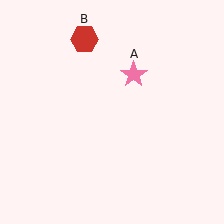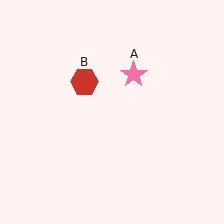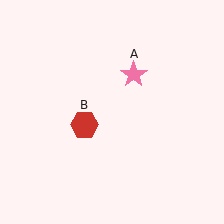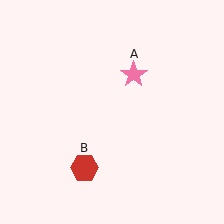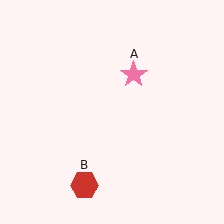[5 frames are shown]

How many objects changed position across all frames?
1 object changed position: red hexagon (object B).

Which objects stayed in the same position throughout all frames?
Pink star (object A) remained stationary.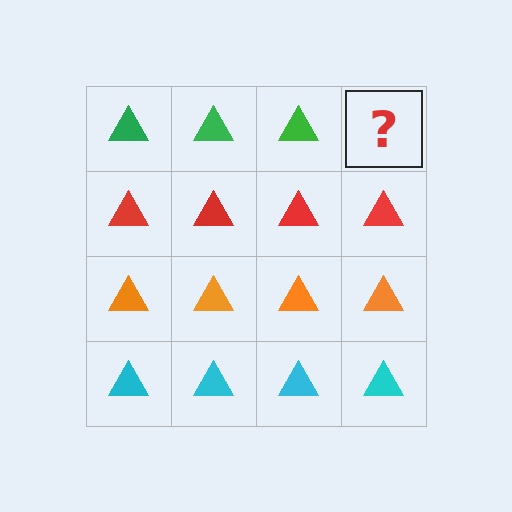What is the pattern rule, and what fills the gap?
The rule is that each row has a consistent color. The gap should be filled with a green triangle.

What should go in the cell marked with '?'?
The missing cell should contain a green triangle.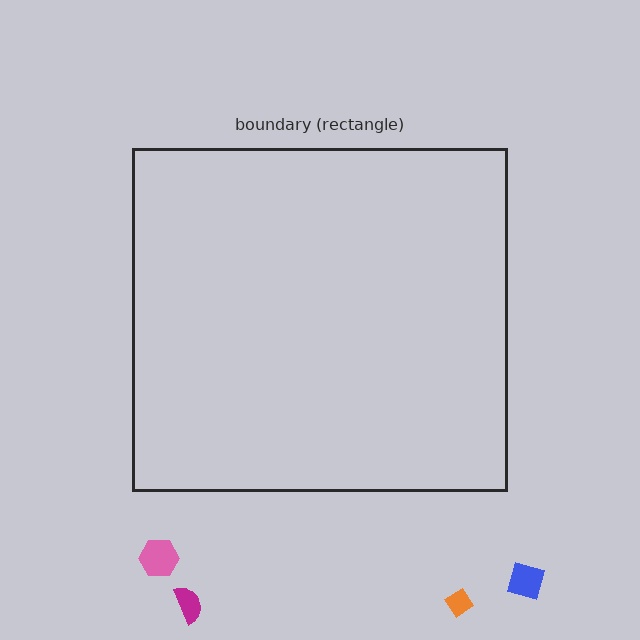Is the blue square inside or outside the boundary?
Outside.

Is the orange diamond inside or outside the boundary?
Outside.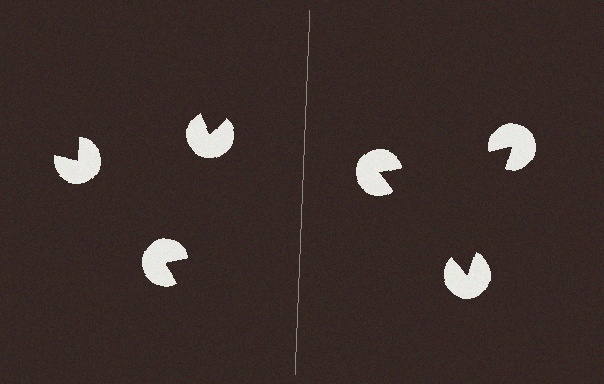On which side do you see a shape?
An illusory triangle appears on the right side. On the left side the wedge cuts are rotated, so no coherent shape forms.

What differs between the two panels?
The pac-man discs are positioned identically on both sides; only the wedge orientations differ. On the right they align to a triangle; on the left they are misaligned.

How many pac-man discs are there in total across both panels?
6 — 3 on each side.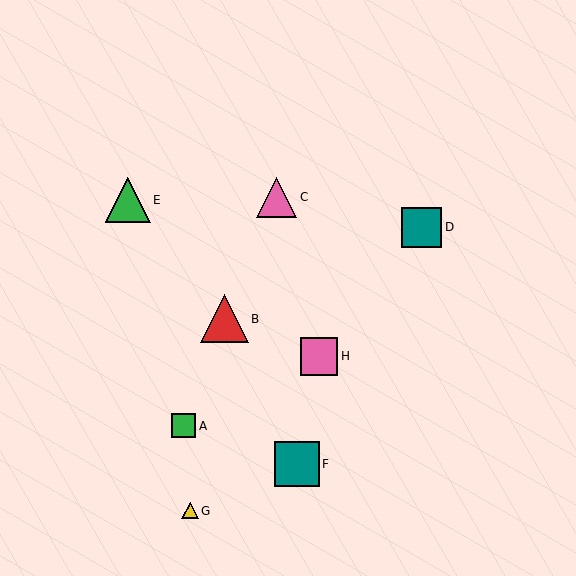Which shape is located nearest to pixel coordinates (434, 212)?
The teal square (labeled D) at (421, 227) is nearest to that location.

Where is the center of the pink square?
The center of the pink square is at (319, 356).